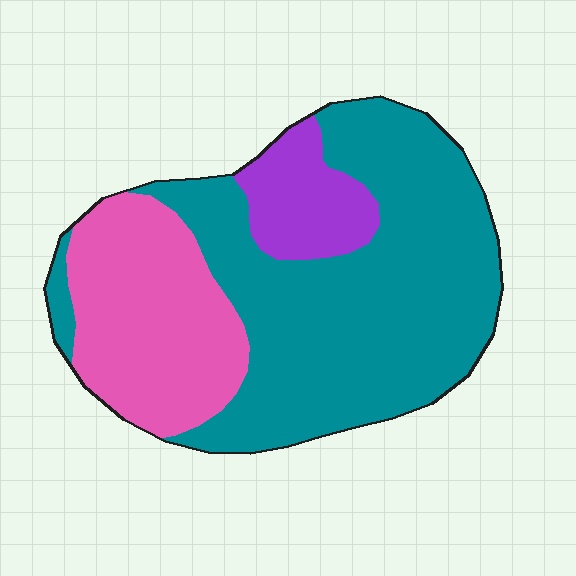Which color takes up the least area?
Purple, at roughly 10%.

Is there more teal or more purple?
Teal.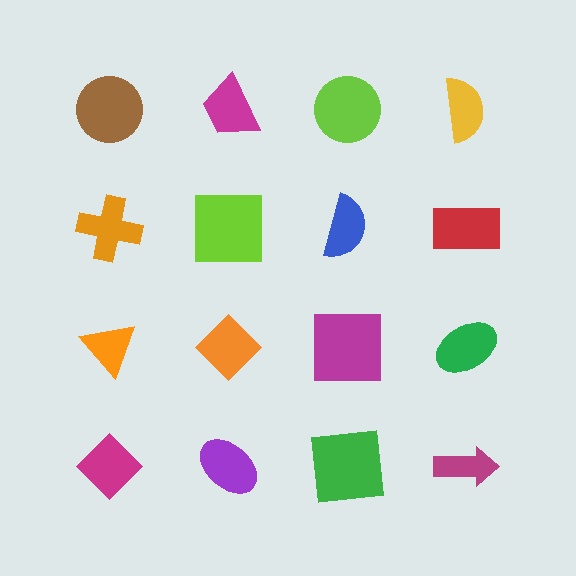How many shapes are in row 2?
4 shapes.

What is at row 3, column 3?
A magenta square.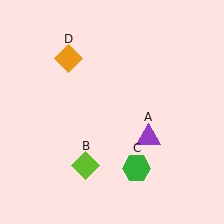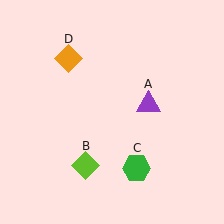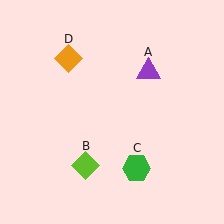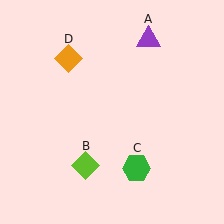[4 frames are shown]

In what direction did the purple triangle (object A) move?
The purple triangle (object A) moved up.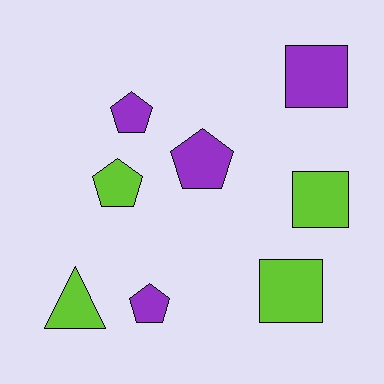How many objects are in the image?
There are 8 objects.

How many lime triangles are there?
There is 1 lime triangle.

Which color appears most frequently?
Lime, with 4 objects.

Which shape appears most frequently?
Pentagon, with 4 objects.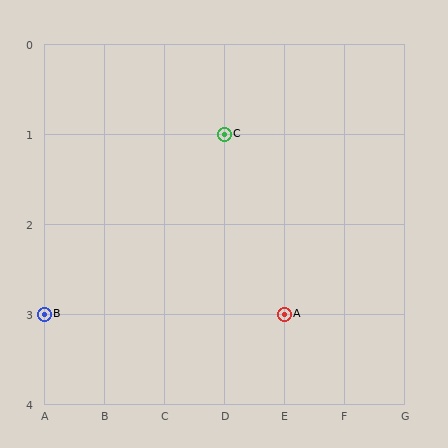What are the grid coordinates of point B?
Point B is at grid coordinates (A, 3).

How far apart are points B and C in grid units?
Points B and C are 3 columns and 2 rows apart (about 3.6 grid units diagonally).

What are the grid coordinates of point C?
Point C is at grid coordinates (D, 1).